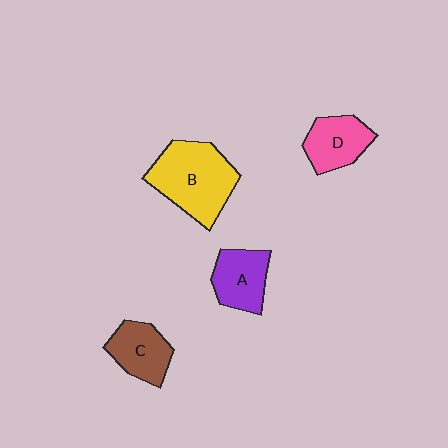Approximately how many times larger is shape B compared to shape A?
Approximately 1.7 times.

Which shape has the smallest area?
Shape C (brown).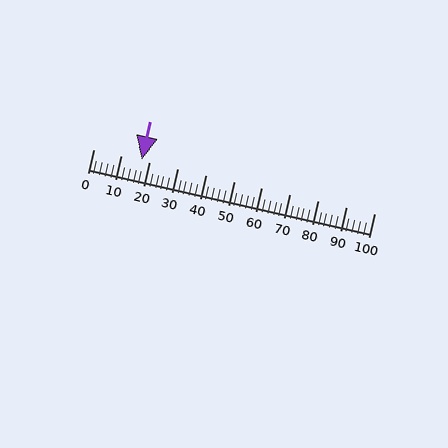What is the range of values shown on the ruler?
The ruler shows values from 0 to 100.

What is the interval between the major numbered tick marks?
The major tick marks are spaced 10 units apart.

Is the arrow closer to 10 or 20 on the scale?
The arrow is closer to 20.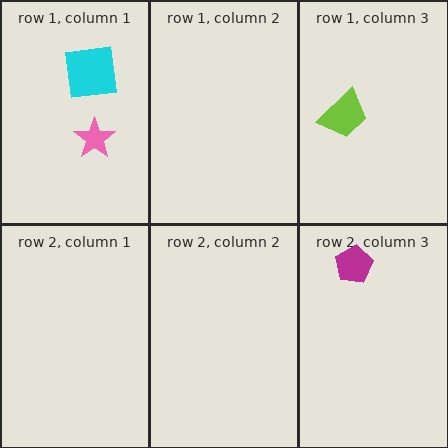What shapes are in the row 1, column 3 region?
The lime trapezoid.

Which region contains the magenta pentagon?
The row 2, column 3 region.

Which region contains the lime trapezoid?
The row 1, column 3 region.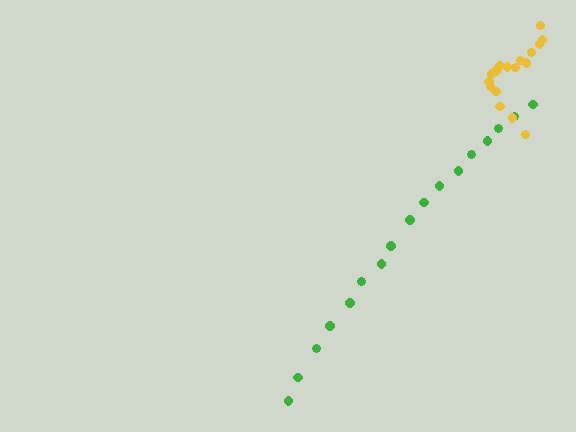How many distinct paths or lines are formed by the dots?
There are 2 distinct paths.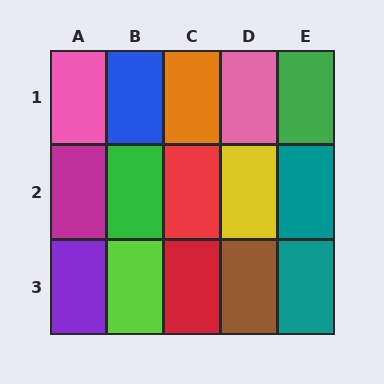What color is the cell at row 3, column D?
Brown.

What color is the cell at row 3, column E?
Teal.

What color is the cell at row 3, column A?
Purple.